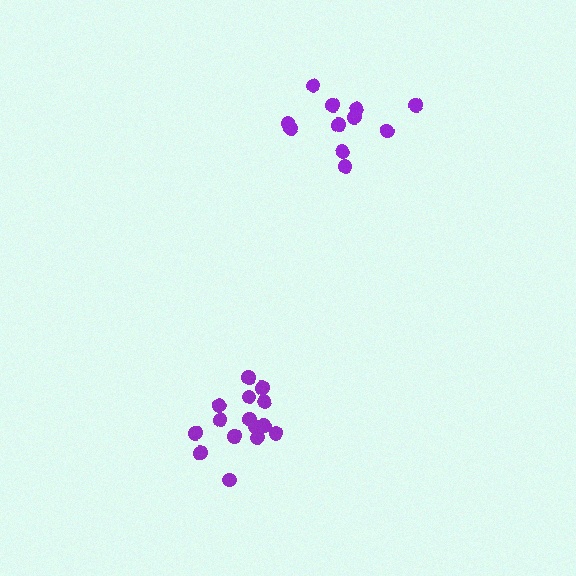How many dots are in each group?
Group 1: 11 dots, Group 2: 15 dots (26 total).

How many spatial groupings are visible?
There are 2 spatial groupings.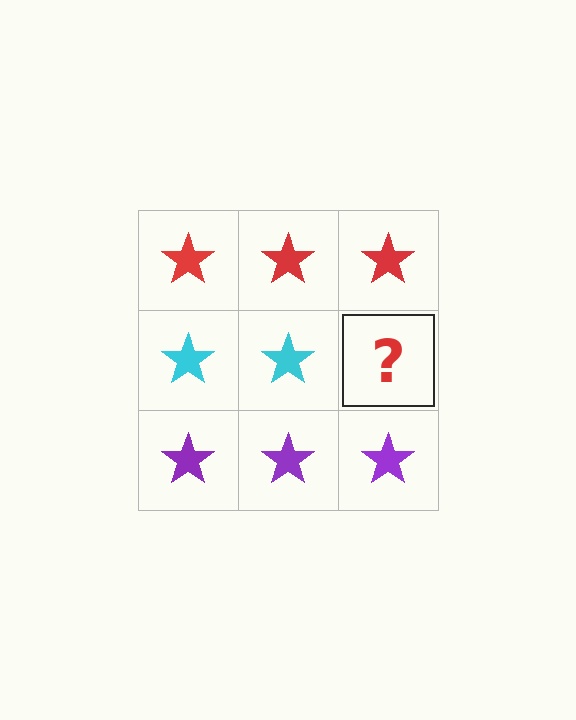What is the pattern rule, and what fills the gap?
The rule is that each row has a consistent color. The gap should be filled with a cyan star.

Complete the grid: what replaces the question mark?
The question mark should be replaced with a cyan star.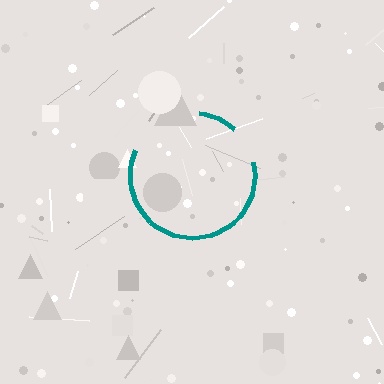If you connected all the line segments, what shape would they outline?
They would outline a circle.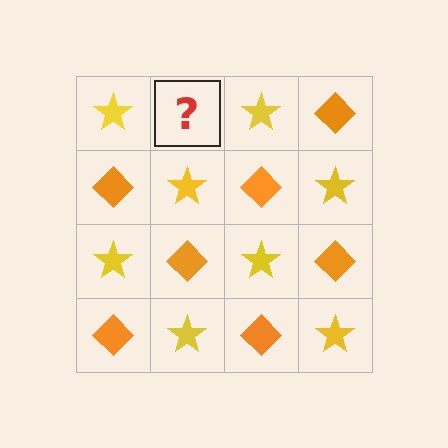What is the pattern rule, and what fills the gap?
The rule is that it alternates yellow star and orange diamond in a checkerboard pattern. The gap should be filled with an orange diamond.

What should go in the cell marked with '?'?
The missing cell should contain an orange diamond.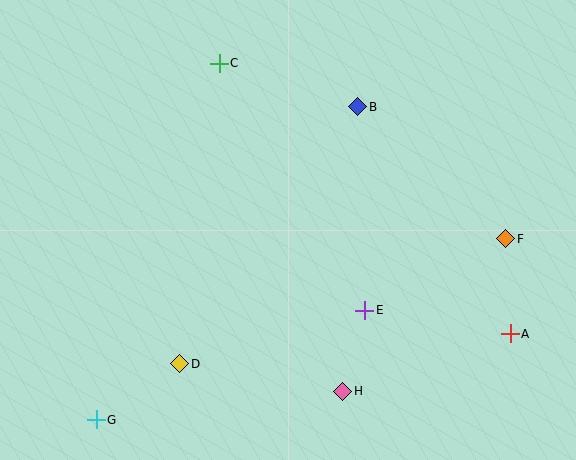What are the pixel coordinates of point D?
Point D is at (180, 364).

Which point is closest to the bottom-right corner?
Point A is closest to the bottom-right corner.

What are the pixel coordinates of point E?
Point E is at (365, 310).